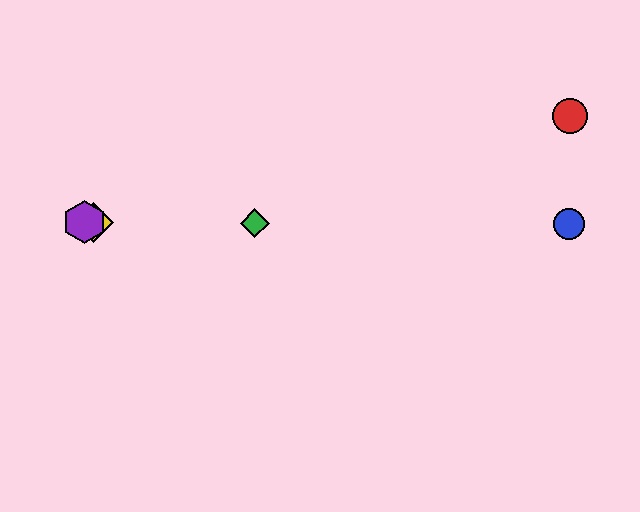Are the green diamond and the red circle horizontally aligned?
No, the green diamond is at y≈223 and the red circle is at y≈116.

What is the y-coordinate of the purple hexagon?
The purple hexagon is at y≈222.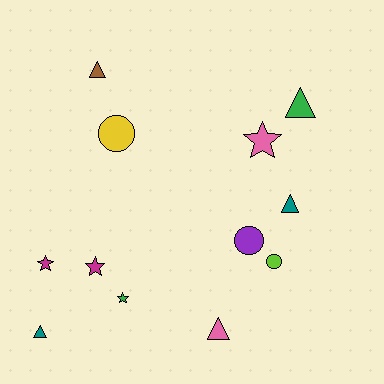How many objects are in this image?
There are 12 objects.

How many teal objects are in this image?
There are 2 teal objects.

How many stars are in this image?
There are 4 stars.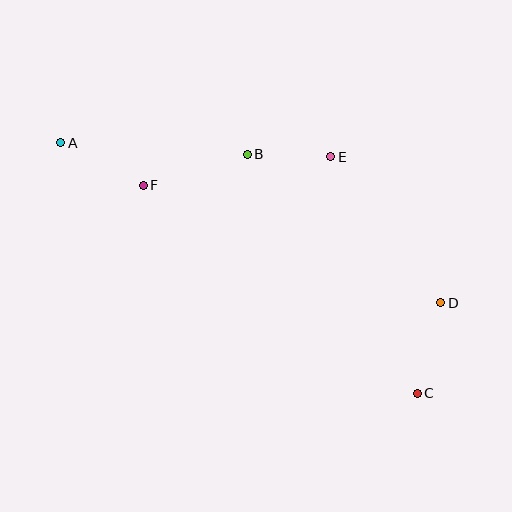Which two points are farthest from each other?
Points A and C are farthest from each other.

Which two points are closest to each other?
Points B and E are closest to each other.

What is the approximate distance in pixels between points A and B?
The distance between A and B is approximately 187 pixels.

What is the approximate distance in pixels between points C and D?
The distance between C and D is approximately 94 pixels.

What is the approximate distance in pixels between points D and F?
The distance between D and F is approximately 320 pixels.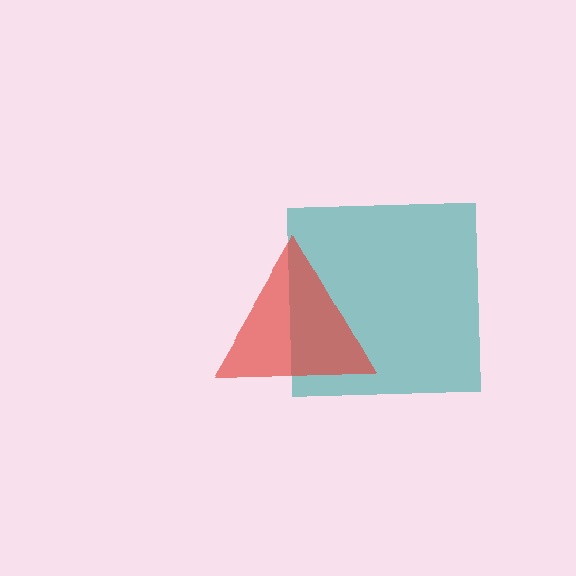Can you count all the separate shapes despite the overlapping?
Yes, there are 2 separate shapes.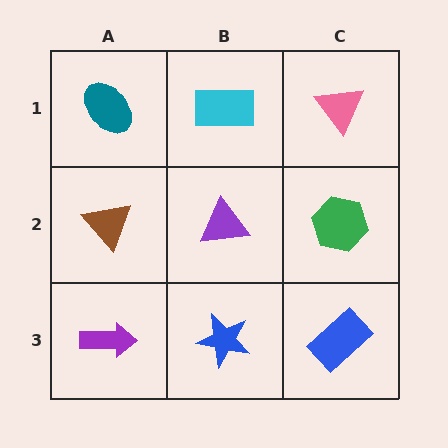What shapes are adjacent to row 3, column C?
A green hexagon (row 2, column C), a blue star (row 3, column B).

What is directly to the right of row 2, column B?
A green hexagon.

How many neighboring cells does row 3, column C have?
2.